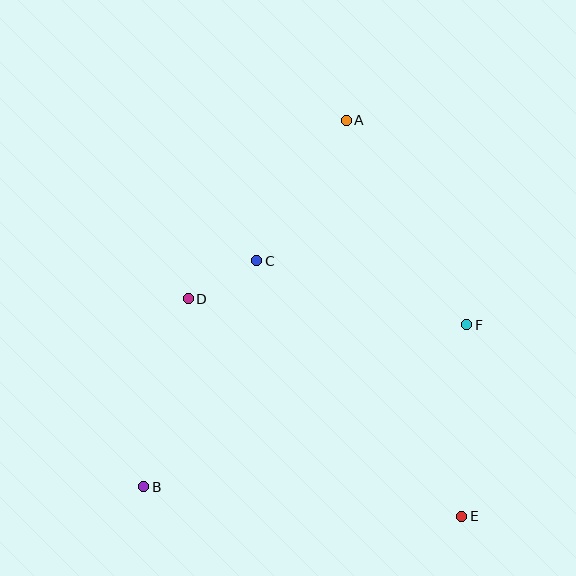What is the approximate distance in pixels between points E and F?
The distance between E and F is approximately 191 pixels.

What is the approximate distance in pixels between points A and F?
The distance between A and F is approximately 238 pixels.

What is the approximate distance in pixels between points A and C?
The distance between A and C is approximately 166 pixels.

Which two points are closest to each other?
Points C and D are closest to each other.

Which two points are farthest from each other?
Points A and B are farthest from each other.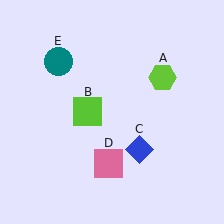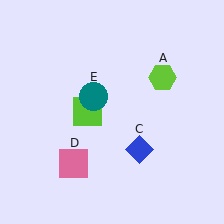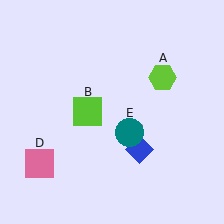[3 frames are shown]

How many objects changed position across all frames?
2 objects changed position: pink square (object D), teal circle (object E).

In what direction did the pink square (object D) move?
The pink square (object D) moved left.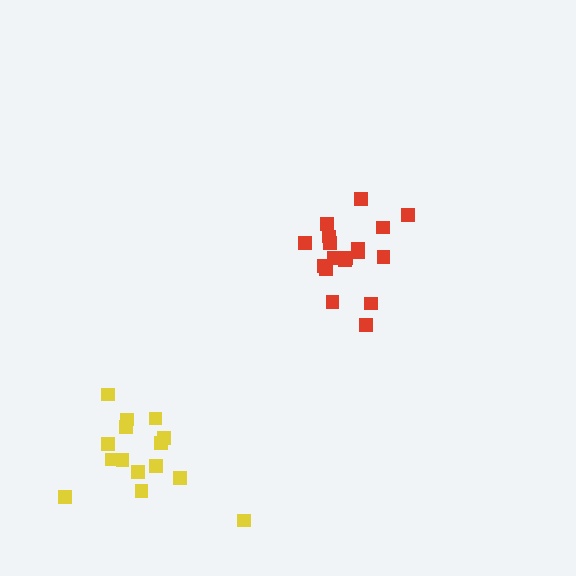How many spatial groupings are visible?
There are 2 spatial groupings.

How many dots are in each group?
Group 1: 18 dots, Group 2: 15 dots (33 total).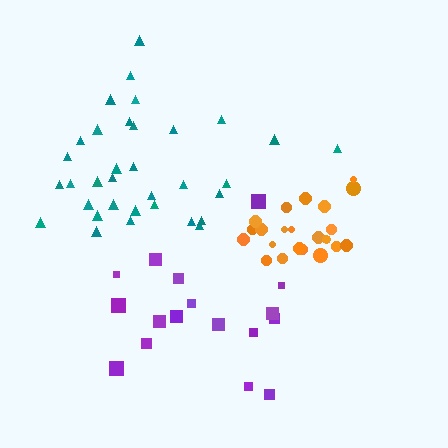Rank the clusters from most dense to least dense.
orange, teal, purple.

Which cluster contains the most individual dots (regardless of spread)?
Teal (34).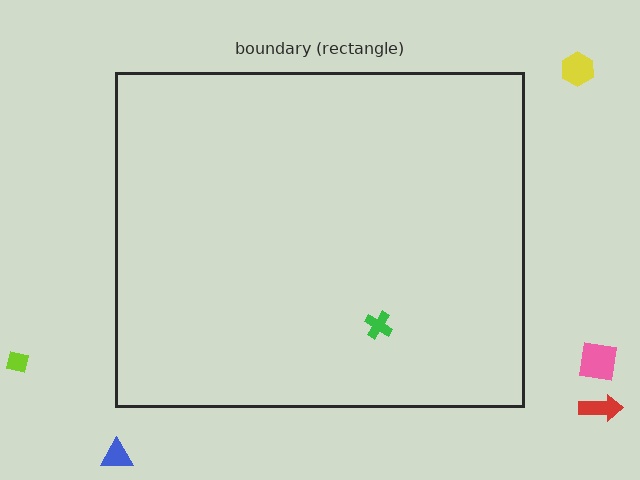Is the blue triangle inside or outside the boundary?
Outside.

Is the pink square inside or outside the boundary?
Outside.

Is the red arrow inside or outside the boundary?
Outside.